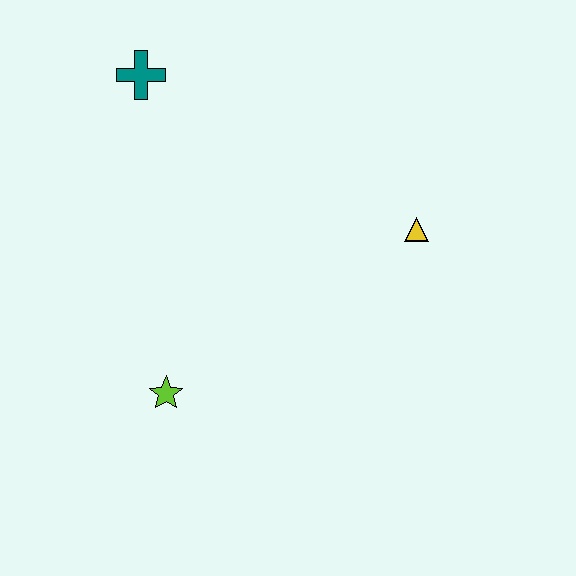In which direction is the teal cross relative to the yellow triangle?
The teal cross is to the left of the yellow triangle.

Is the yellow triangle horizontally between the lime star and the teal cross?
No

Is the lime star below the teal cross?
Yes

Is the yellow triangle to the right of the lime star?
Yes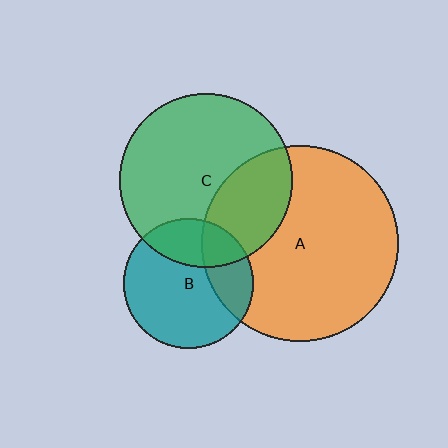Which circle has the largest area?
Circle A (orange).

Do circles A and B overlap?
Yes.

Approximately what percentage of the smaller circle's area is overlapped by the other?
Approximately 25%.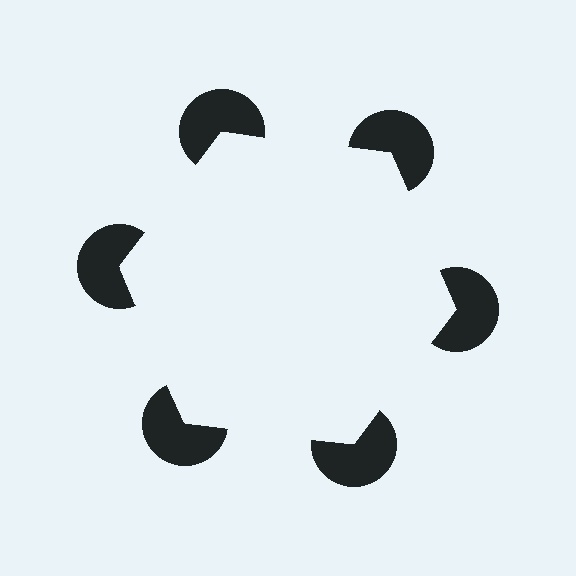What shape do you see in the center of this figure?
An illusory hexagon — its edges are inferred from the aligned wedge cuts in the pac-man discs, not physically drawn.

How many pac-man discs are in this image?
There are 6 — one at each vertex of the illusory hexagon.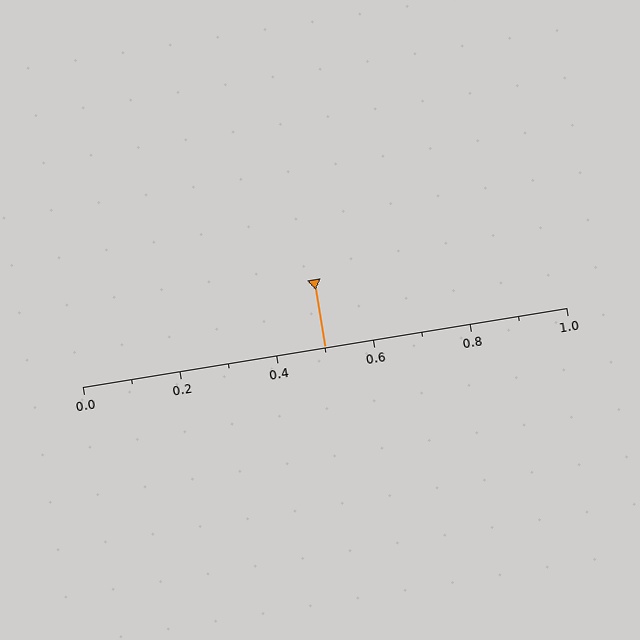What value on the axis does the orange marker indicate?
The marker indicates approximately 0.5.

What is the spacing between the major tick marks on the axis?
The major ticks are spaced 0.2 apart.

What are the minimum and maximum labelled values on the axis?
The axis runs from 0.0 to 1.0.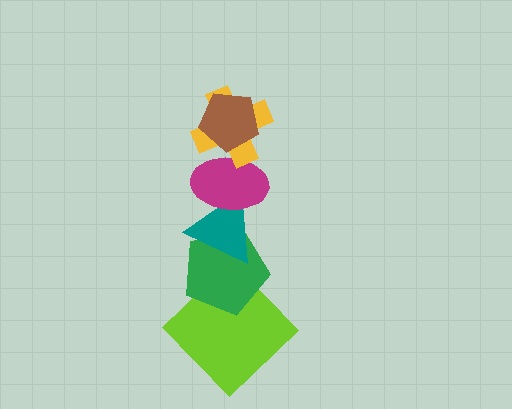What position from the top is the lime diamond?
The lime diamond is 6th from the top.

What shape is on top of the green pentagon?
The teal triangle is on top of the green pentagon.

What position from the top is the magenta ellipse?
The magenta ellipse is 3rd from the top.